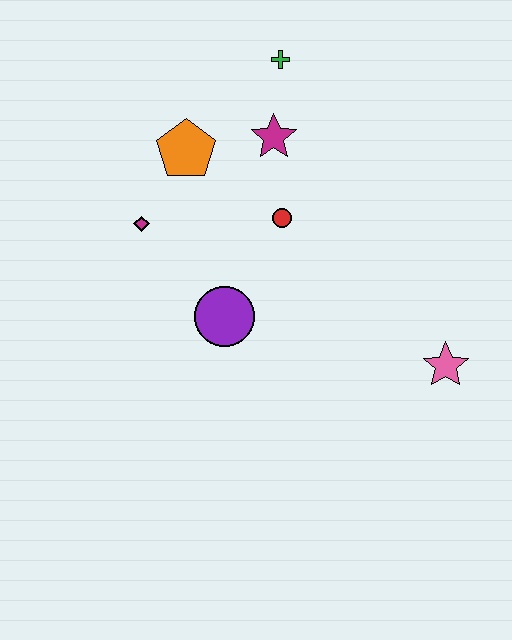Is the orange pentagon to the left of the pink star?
Yes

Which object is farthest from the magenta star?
The pink star is farthest from the magenta star.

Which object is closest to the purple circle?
The red circle is closest to the purple circle.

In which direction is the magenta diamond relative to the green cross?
The magenta diamond is below the green cross.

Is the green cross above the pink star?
Yes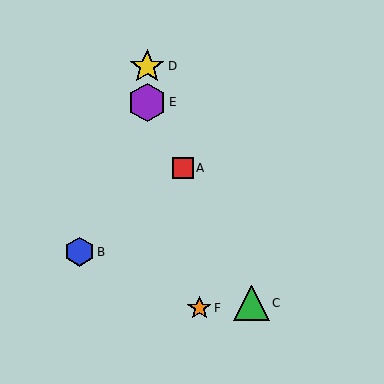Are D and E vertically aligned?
Yes, both are at x≈147.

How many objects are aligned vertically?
2 objects (D, E) are aligned vertically.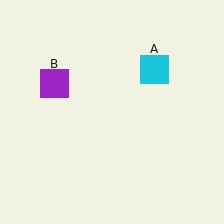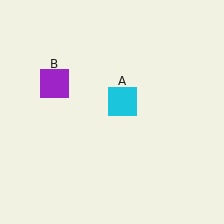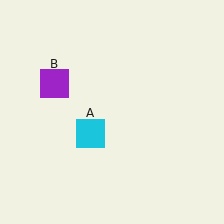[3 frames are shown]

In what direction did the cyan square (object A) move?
The cyan square (object A) moved down and to the left.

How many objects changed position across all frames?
1 object changed position: cyan square (object A).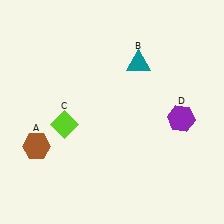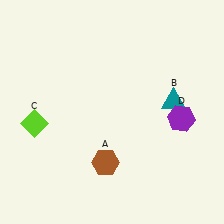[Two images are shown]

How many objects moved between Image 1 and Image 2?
3 objects moved between the two images.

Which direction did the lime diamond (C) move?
The lime diamond (C) moved left.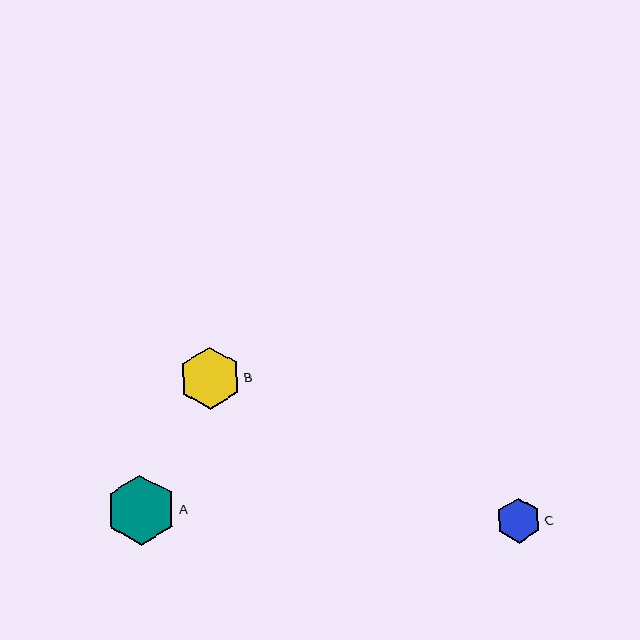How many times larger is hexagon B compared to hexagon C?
Hexagon B is approximately 1.4 times the size of hexagon C.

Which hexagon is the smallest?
Hexagon C is the smallest with a size of approximately 45 pixels.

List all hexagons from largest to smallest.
From largest to smallest: A, B, C.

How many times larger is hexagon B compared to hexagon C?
Hexagon B is approximately 1.4 times the size of hexagon C.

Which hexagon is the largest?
Hexagon A is the largest with a size of approximately 70 pixels.